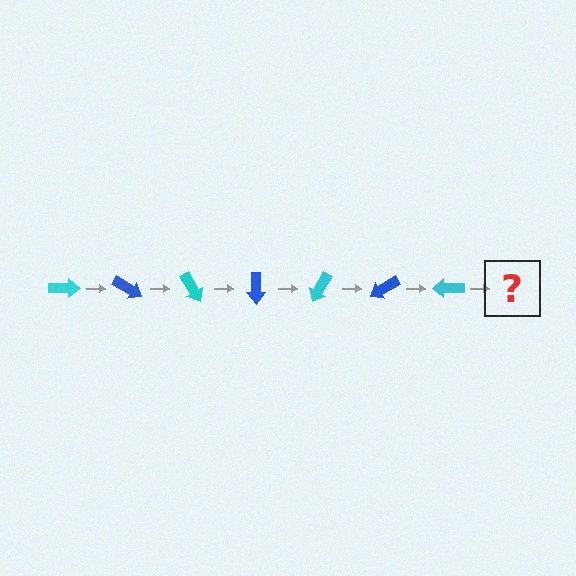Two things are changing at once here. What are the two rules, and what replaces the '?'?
The two rules are that it rotates 30 degrees each step and the color cycles through cyan and blue. The '?' should be a blue arrow, rotated 210 degrees from the start.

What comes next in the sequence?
The next element should be a blue arrow, rotated 210 degrees from the start.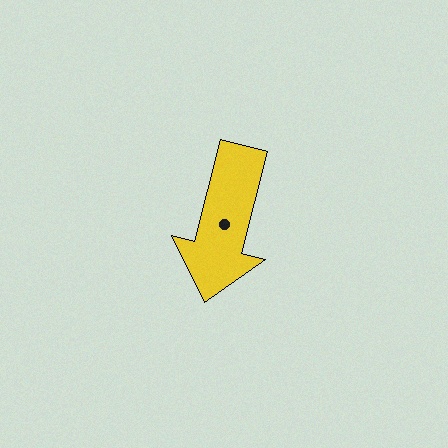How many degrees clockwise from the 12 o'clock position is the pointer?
Approximately 194 degrees.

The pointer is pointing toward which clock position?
Roughly 6 o'clock.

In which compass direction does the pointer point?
South.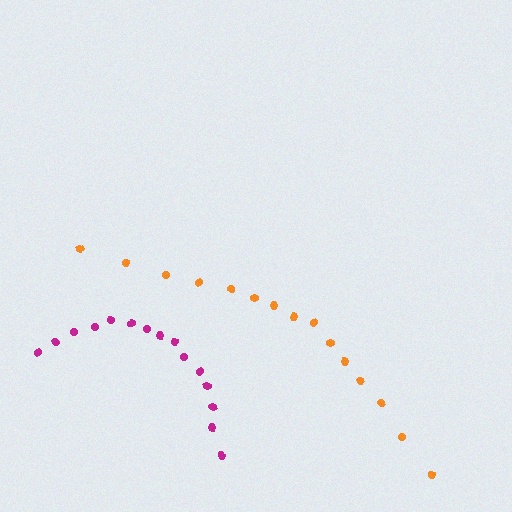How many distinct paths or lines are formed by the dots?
There are 2 distinct paths.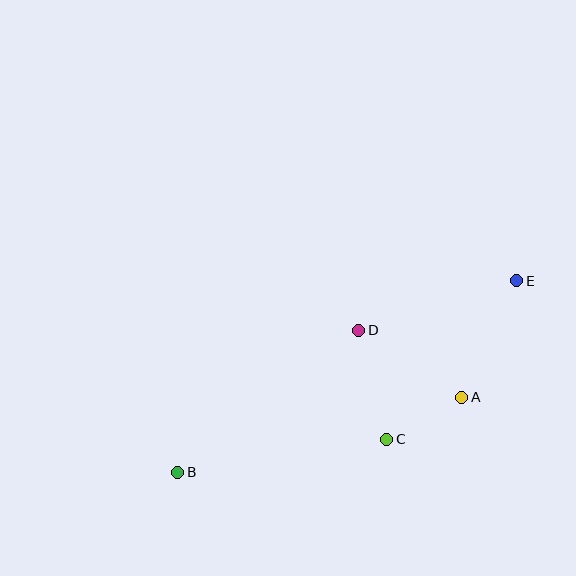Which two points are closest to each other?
Points A and C are closest to each other.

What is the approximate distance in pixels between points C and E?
The distance between C and E is approximately 205 pixels.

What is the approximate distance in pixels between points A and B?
The distance between A and B is approximately 293 pixels.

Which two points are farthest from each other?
Points B and E are farthest from each other.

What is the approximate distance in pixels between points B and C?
The distance between B and C is approximately 212 pixels.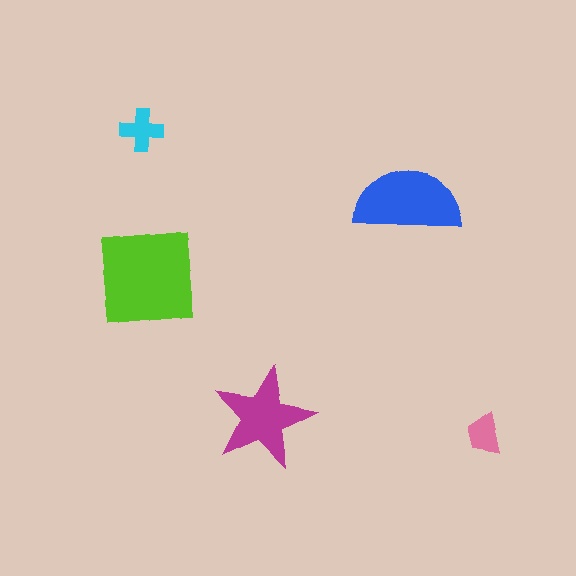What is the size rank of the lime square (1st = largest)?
1st.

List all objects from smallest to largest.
The pink trapezoid, the cyan cross, the magenta star, the blue semicircle, the lime square.